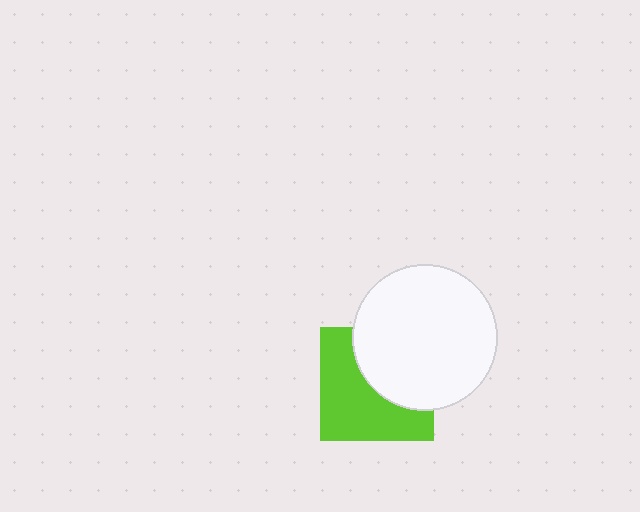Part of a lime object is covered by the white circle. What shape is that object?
It is a square.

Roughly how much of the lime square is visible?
About half of it is visible (roughly 57%).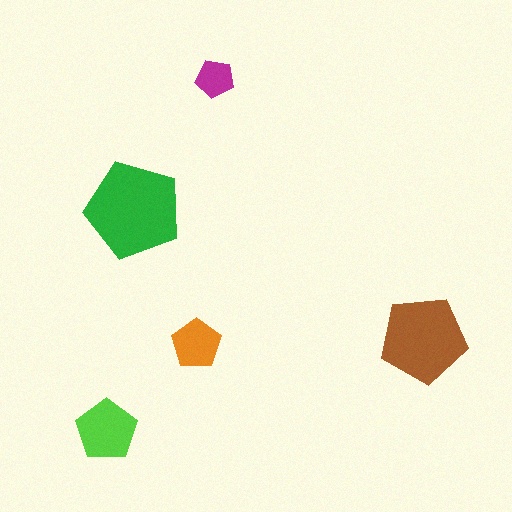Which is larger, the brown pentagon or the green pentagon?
The green one.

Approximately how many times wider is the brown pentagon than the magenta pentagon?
About 2.5 times wider.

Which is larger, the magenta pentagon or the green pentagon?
The green one.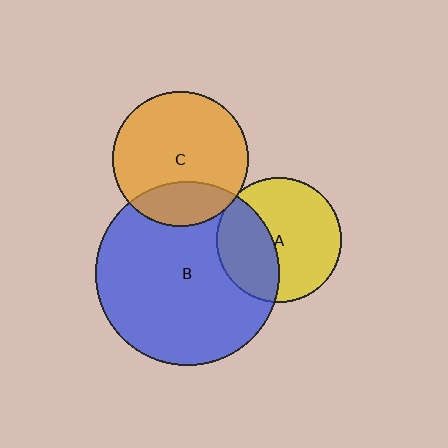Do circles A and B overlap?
Yes.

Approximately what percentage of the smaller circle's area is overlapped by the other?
Approximately 35%.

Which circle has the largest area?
Circle B (blue).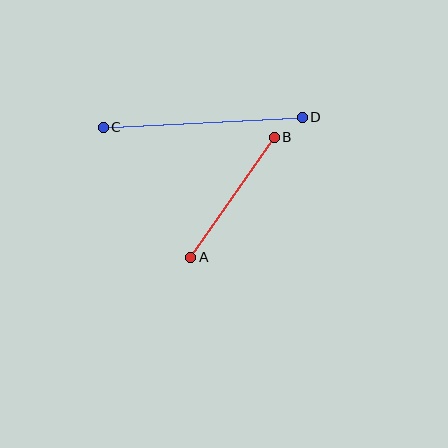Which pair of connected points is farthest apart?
Points C and D are farthest apart.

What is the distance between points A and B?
The distance is approximately 146 pixels.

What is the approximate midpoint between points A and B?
The midpoint is at approximately (233, 197) pixels.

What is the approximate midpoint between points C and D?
The midpoint is at approximately (203, 122) pixels.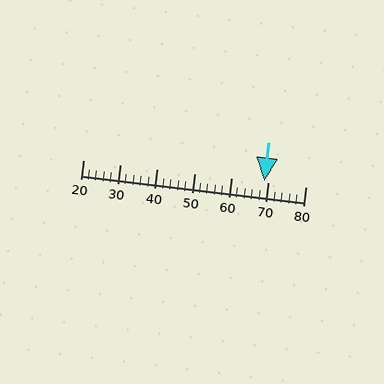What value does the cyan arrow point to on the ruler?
The cyan arrow points to approximately 69.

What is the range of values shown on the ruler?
The ruler shows values from 20 to 80.